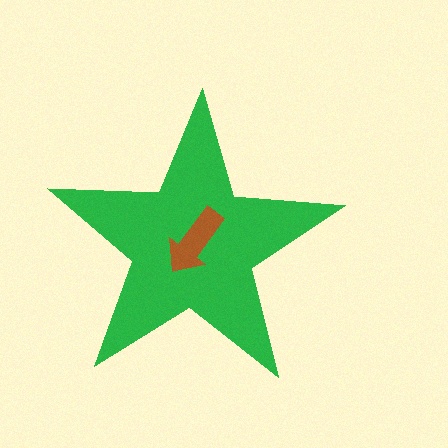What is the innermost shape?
The brown arrow.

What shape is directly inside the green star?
The brown arrow.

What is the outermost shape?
The green star.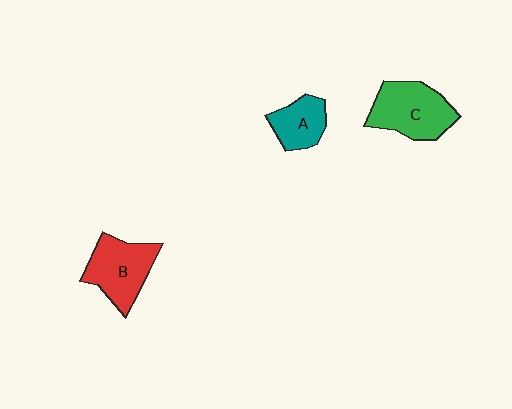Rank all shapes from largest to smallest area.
From largest to smallest: C (green), B (red), A (teal).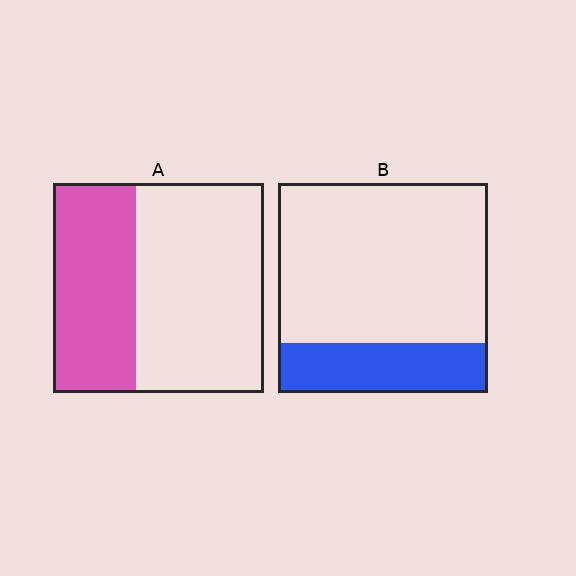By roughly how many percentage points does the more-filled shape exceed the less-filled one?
By roughly 15 percentage points (A over B).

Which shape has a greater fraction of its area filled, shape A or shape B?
Shape A.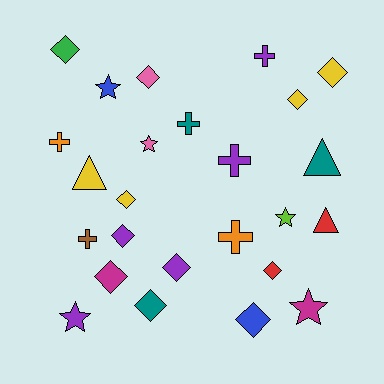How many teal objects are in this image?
There are 3 teal objects.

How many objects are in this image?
There are 25 objects.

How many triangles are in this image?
There are 3 triangles.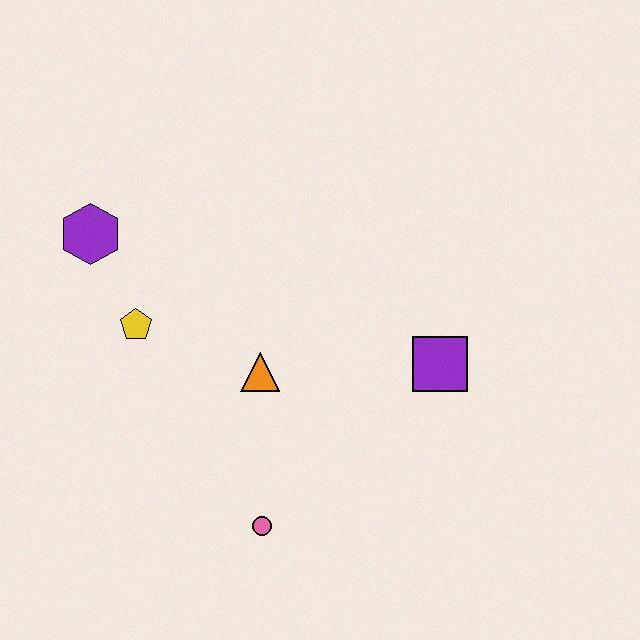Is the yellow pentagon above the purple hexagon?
No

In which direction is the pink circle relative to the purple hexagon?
The pink circle is below the purple hexagon.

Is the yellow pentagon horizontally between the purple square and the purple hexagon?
Yes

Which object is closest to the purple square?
The orange triangle is closest to the purple square.